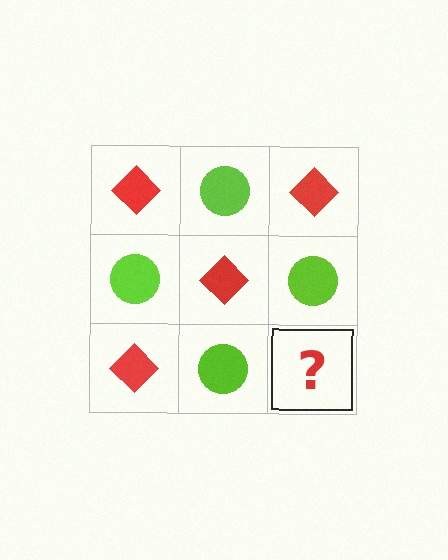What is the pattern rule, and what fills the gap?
The rule is that it alternates red diamond and lime circle in a checkerboard pattern. The gap should be filled with a red diamond.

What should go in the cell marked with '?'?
The missing cell should contain a red diamond.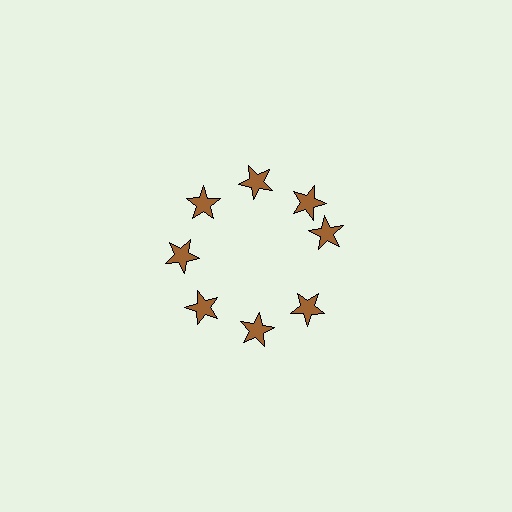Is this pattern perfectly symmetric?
No. The 8 brown stars are arranged in a ring, but one element near the 3 o'clock position is rotated out of alignment along the ring, breaking the 8-fold rotational symmetry.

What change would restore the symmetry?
The symmetry would be restored by rotating it back into even spacing with its neighbors so that all 8 stars sit at equal angles and equal distance from the center.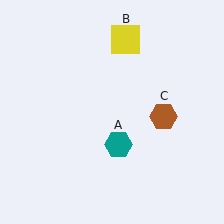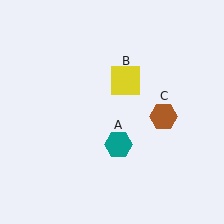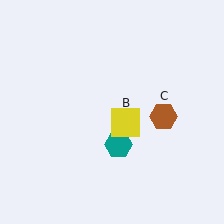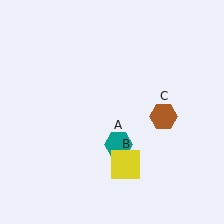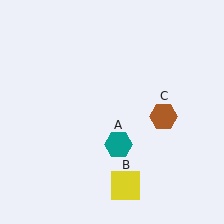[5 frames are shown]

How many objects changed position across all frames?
1 object changed position: yellow square (object B).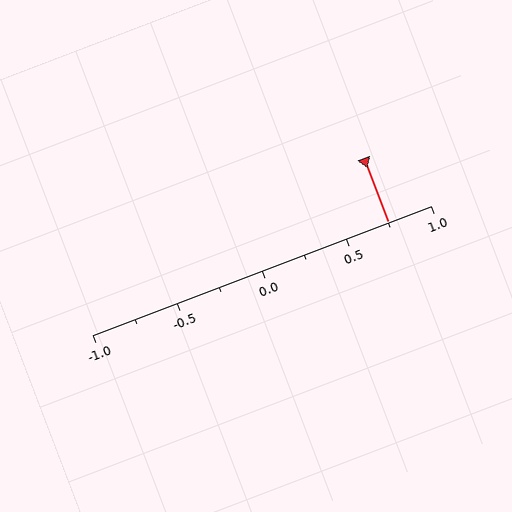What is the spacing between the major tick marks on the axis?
The major ticks are spaced 0.5 apart.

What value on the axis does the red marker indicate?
The marker indicates approximately 0.75.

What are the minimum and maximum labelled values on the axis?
The axis runs from -1.0 to 1.0.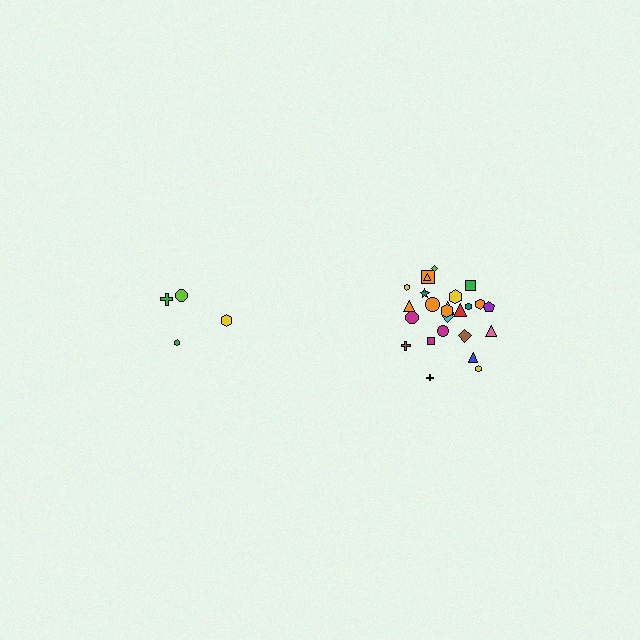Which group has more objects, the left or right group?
The right group.